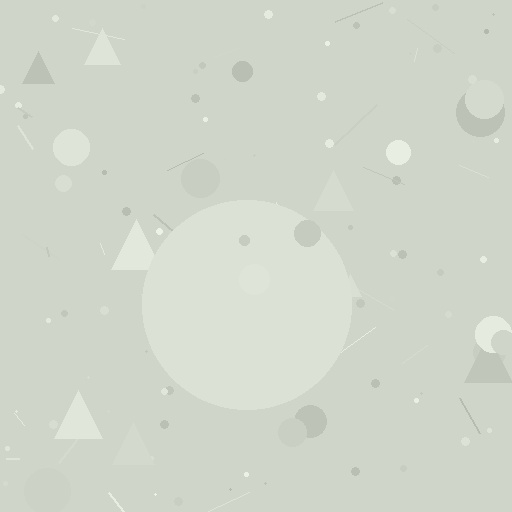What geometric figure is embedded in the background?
A circle is embedded in the background.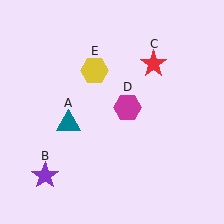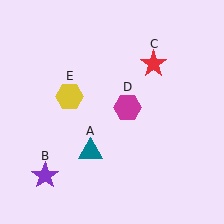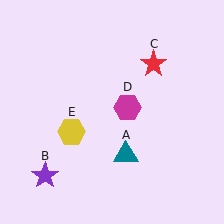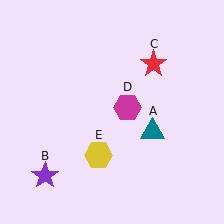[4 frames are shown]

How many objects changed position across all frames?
2 objects changed position: teal triangle (object A), yellow hexagon (object E).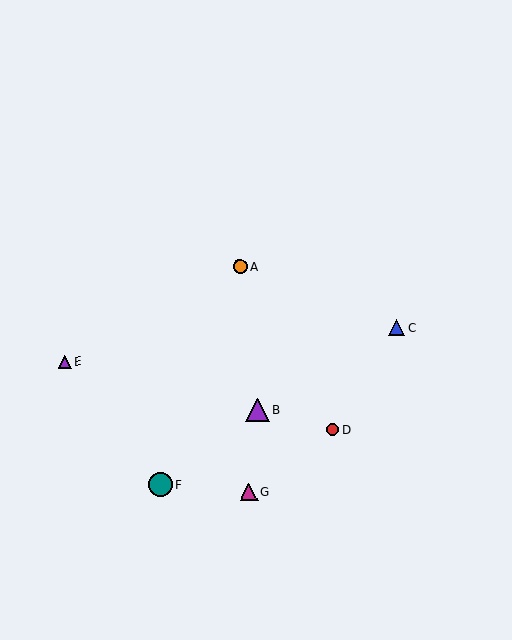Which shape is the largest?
The teal circle (labeled F) is the largest.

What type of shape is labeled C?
Shape C is a blue triangle.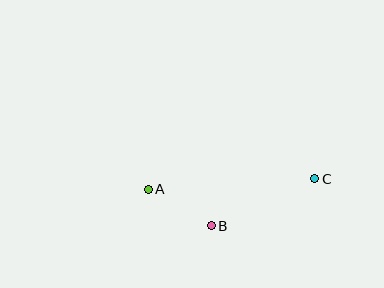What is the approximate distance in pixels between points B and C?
The distance between B and C is approximately 114 pixels.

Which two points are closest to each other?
Points A and B are closest to each other.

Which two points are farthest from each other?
Points A and C are farthest from each other.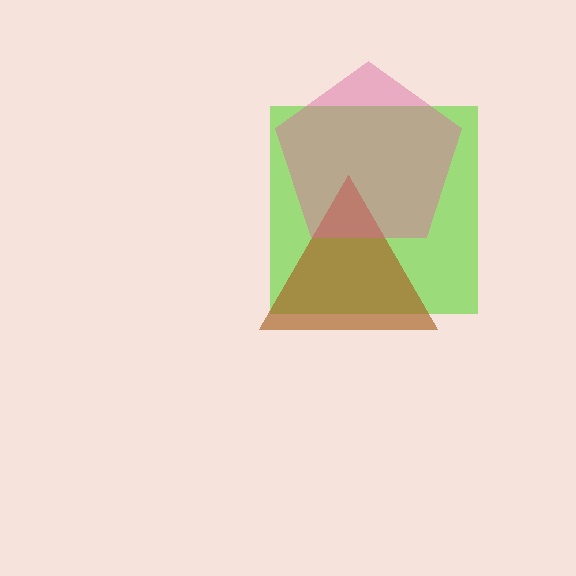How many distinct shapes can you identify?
There are 3 distinct shapes: a lime square, a brown triangle, a pink pentagon.